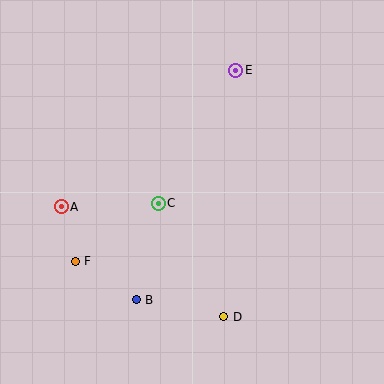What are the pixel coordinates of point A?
Point A is at (61, 207).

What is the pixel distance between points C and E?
The distance between C and E is 154 pixels.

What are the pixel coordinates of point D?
Point D is at (224, 317).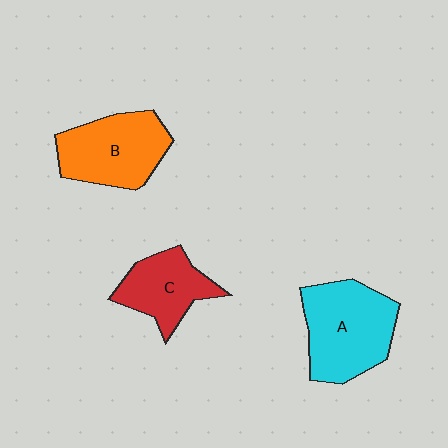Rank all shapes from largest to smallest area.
From largest to smallest: A (cyan), B (orange), C (red).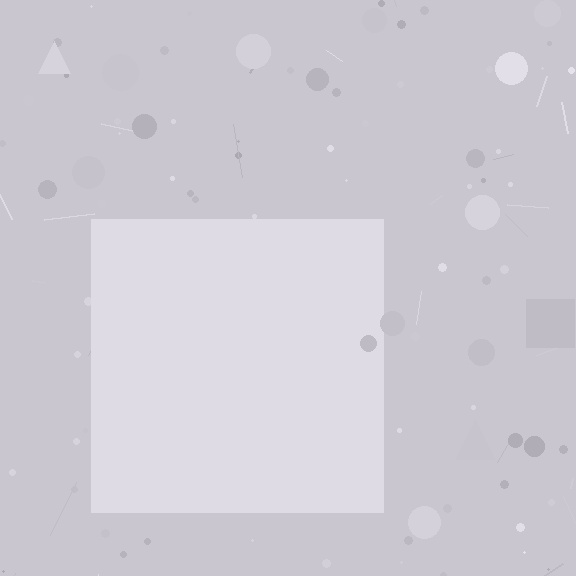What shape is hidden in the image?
A square is hidden in the image.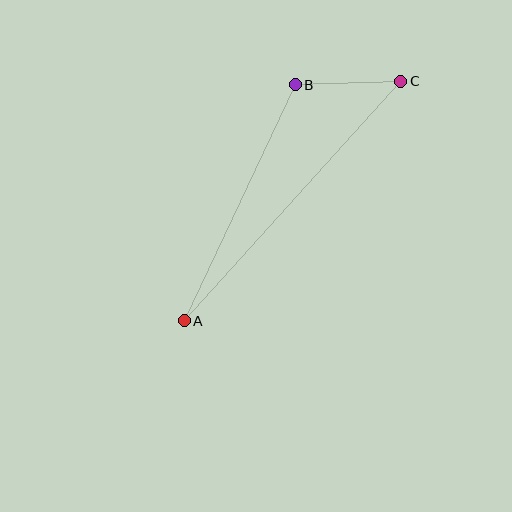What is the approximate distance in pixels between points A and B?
The distance between A and B is approximately 261 pixels.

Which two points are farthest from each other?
Points A and C are farthest from each other.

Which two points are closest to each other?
Points B and C are closest to each other.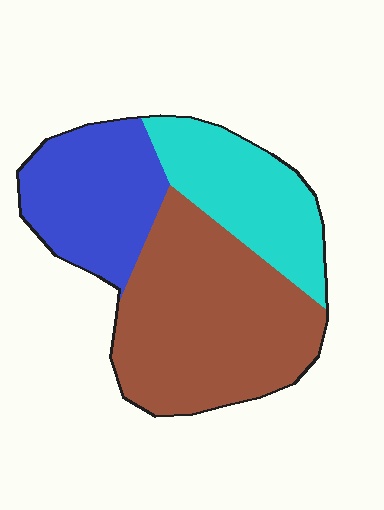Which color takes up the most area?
Brown, at roughly 50%.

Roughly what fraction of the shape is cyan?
Cyan takes up between a sixth and a third of the shape.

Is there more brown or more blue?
Brown.